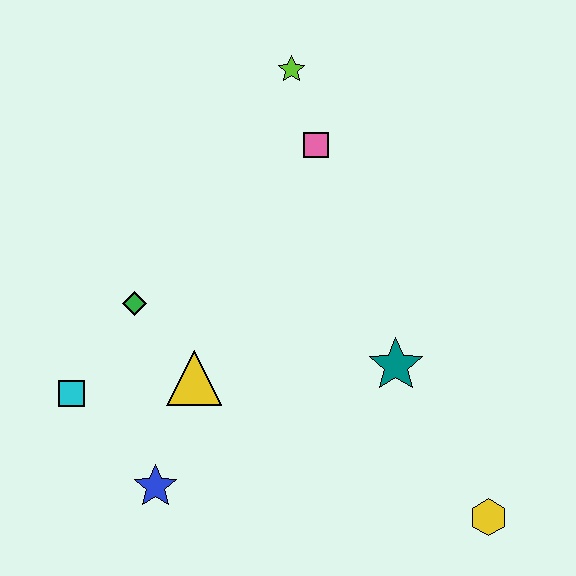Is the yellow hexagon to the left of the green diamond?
No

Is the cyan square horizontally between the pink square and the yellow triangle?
No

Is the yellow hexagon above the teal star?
No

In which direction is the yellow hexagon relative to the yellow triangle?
The yellow hexagon is to the right of the yellow triangle.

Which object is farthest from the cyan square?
The yellow hexagon is farthest from the cyan square.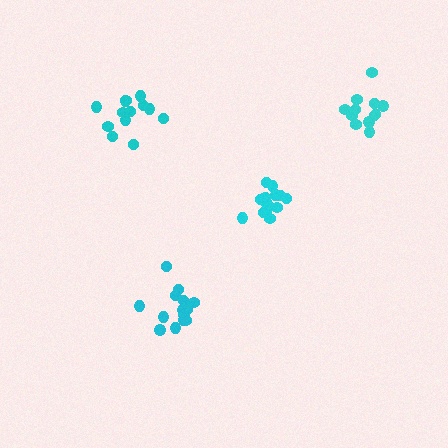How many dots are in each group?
Group 1: 13 dots, Group 2: 12 dots, Group 3: 15 dots, Group 4: 15 dots (55 total).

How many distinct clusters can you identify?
There are 4 distinct clusters.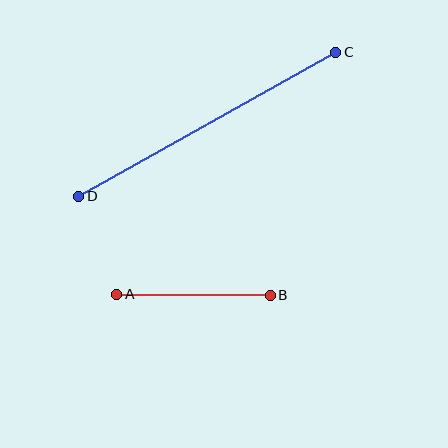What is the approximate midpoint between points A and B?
The midpoint is at approximately (193, 295) pixels.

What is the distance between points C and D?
The distance is approximately 295 pixels.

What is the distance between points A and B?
The distance is approximately 154 pixels.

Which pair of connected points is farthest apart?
Points C and D are farthest apart.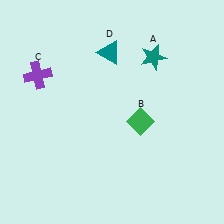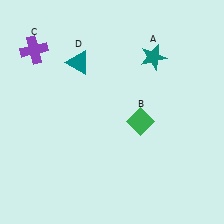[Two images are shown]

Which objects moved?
The objects that moved are: the purple cross (C), the teal triangle (D).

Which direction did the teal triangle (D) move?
The teal triangle (D) moved left.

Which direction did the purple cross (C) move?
The purple cross (C) moved up.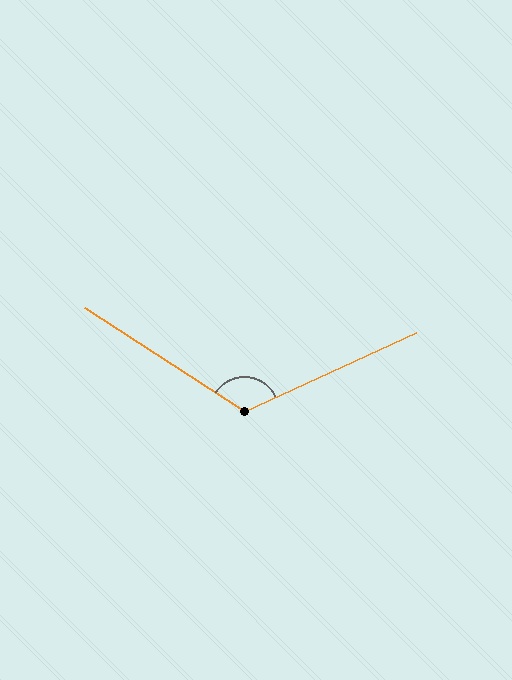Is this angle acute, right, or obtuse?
It is obtuse.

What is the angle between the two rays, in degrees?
Approximately 122 degrees.